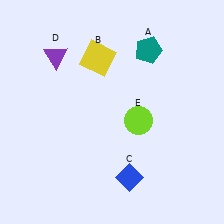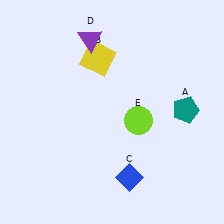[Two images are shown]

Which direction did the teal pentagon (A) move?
The teal pentagon (A) moved down.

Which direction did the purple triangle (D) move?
The purple triangle (D) moved right.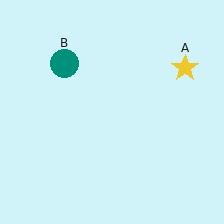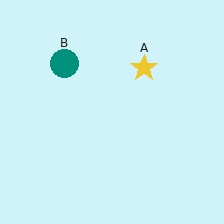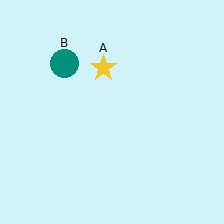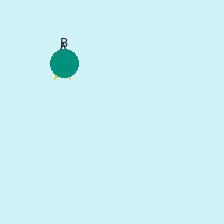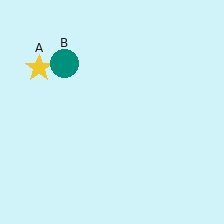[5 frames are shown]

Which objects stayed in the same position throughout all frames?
Teal circle (object B) remained stationary.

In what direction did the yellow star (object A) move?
The yellow star (object A) moved left.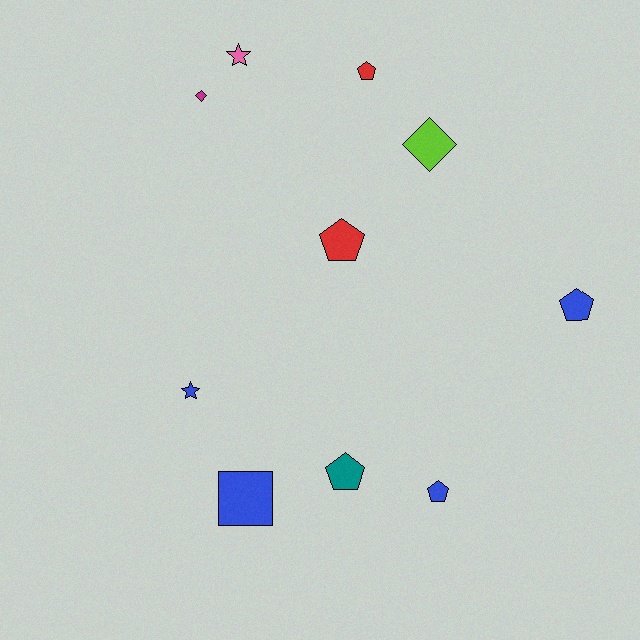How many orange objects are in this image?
There are no orange objects.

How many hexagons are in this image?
There are no hexagons.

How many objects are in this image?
There are 10 objects.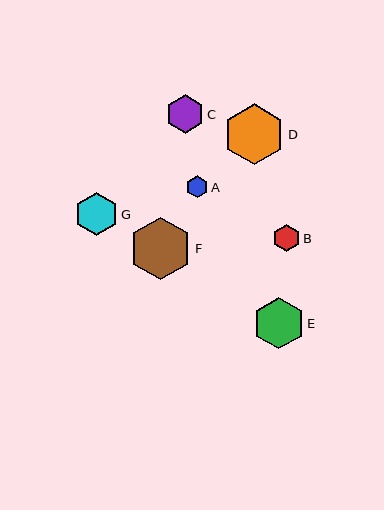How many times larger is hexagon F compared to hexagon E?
Hexagon F is approximately 1.2 times the size of hexagon E.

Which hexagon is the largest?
Hexagon F is the largest with a size of approximately 62 pixels.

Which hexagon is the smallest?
Hexagon A is the smallest with a size of approximately 22 pixels.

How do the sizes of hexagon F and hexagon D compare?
Hexagon F and hexagon D are approximately the same size.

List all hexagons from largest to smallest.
From largest to smallest: F, D, E, G, C, B, A.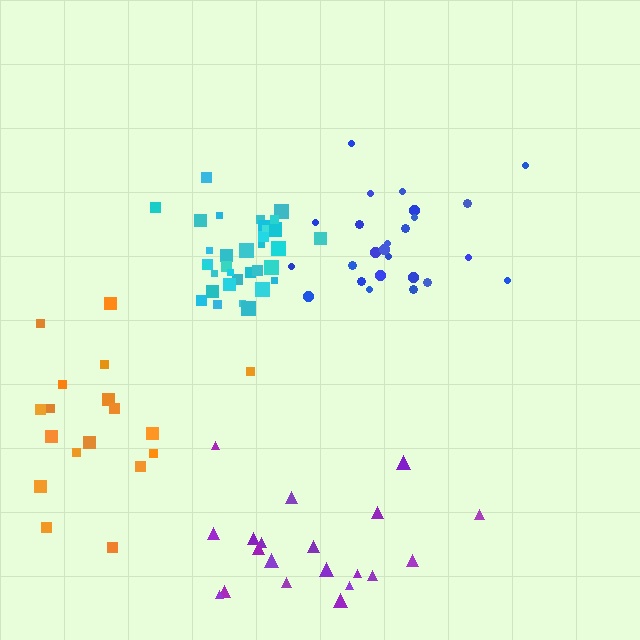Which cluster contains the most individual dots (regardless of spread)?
Cyan (35).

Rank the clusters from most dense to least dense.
cyan, blue, orange, purple.